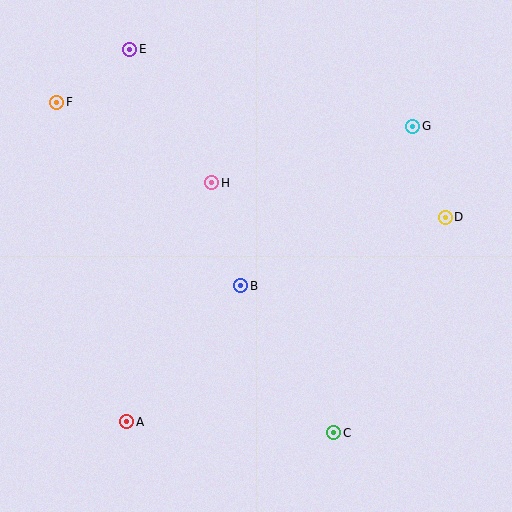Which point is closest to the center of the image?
Point B at (241, 286) is closest to the center.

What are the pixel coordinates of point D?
Point D is at (445, 217).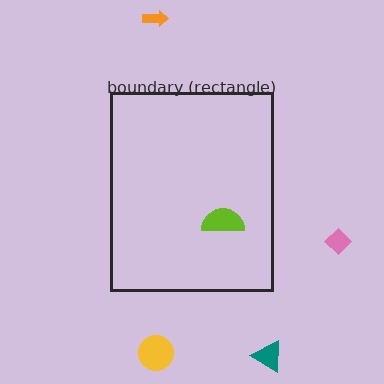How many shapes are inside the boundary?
1 inside, 4 outside.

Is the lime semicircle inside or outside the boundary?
Inside.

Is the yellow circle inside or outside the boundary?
Outside.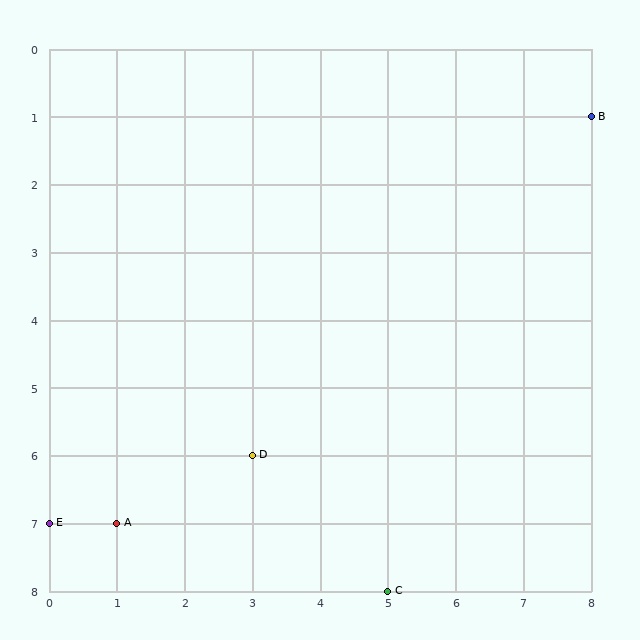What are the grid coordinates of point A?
Point A is at grid coordinates (1, 7).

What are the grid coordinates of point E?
Point E is at grid coordinates (0, 7).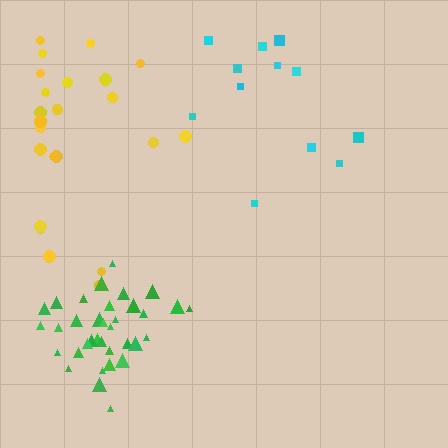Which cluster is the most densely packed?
Green.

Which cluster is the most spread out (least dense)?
Cyan.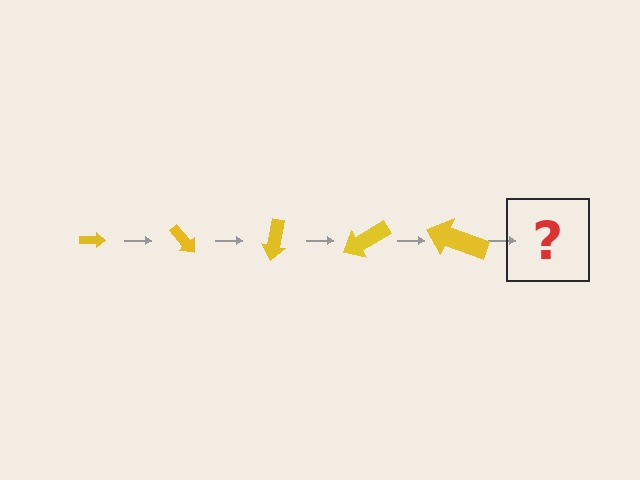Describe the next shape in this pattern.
It should be an arrow, larger than the previous one and rotated 250 degrees from the start.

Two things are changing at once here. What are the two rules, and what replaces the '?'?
The two rules are that the arrow grows larger each step and it rotates 50 degrees each step. The '?' should be an arrow, larger than the previous one and rotated 250 degrees from the start.